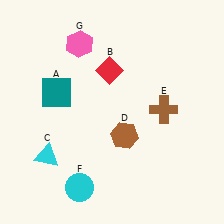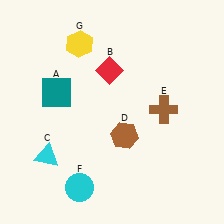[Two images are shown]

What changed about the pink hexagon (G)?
In Image 1, G is pink. In Image 2, it changed to yellow.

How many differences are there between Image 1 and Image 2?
There is 1 difference between the two images.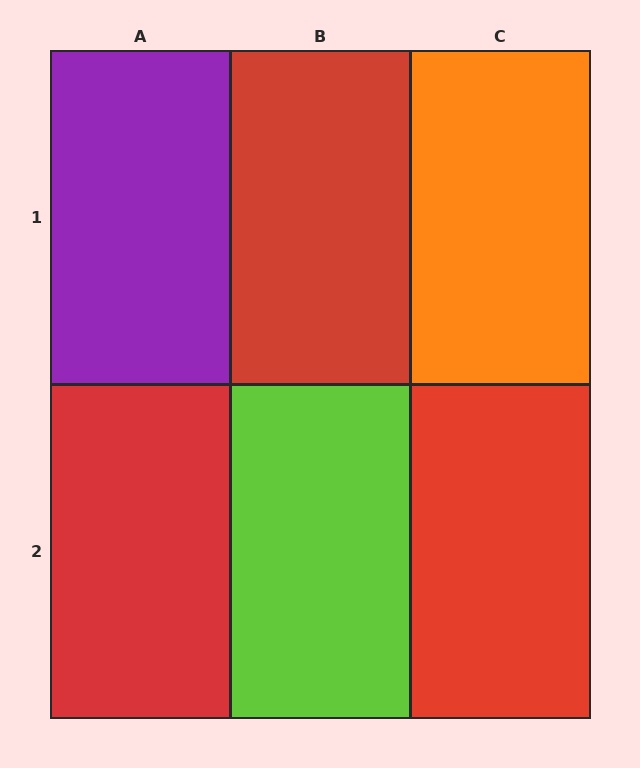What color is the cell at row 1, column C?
Orange.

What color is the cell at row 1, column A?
Purple.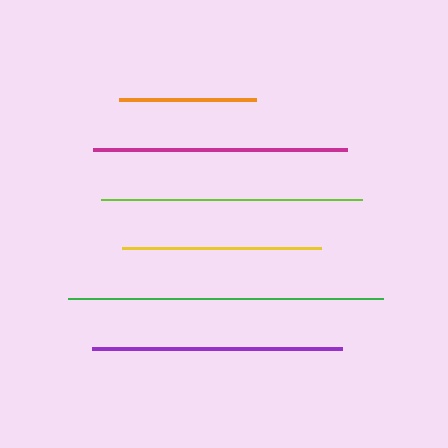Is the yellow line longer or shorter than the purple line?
The purple line is longer than the yellow line.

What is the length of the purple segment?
The purple segment is approximately 251 pixels long.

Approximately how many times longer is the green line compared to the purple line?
The green line is approximately 1.3 times the length of the purple line.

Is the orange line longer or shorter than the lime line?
The lime line is longer than the orange line.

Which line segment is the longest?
The green line is the longest at approximately 316 pixels.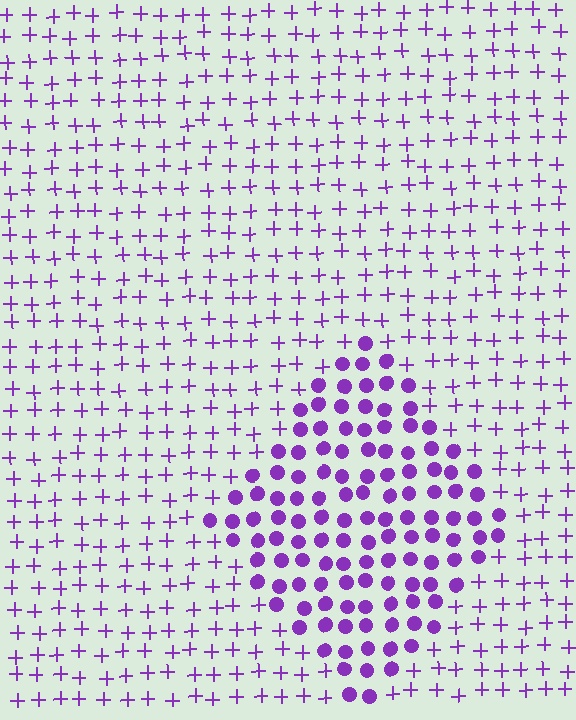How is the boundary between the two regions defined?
The boundary is defined by a change in element shape: circles inside vs. plus signs outside. All elements share the same color and spacing.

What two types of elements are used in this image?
The image uses circles inside the diamond region and plus signs outside it.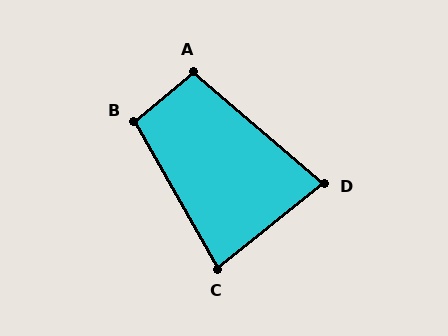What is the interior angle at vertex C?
Approximately 81 degrees (acute).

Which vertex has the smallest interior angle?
D, at approximately 79 degrees.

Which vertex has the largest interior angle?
B, at approximately 101 degrees.